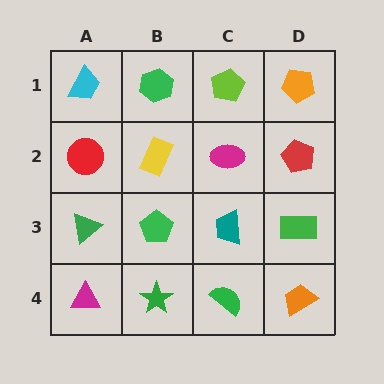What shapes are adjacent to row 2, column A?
A cyan trapezoid (row 1, column A), a green triangle (row 3, column A), a yellow rectangle (row 2, column B).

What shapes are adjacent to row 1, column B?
A yellow rectangle (row 2, column B), a cyan trapezoid (row 1, column A), a lime pentagon (row 1, column C).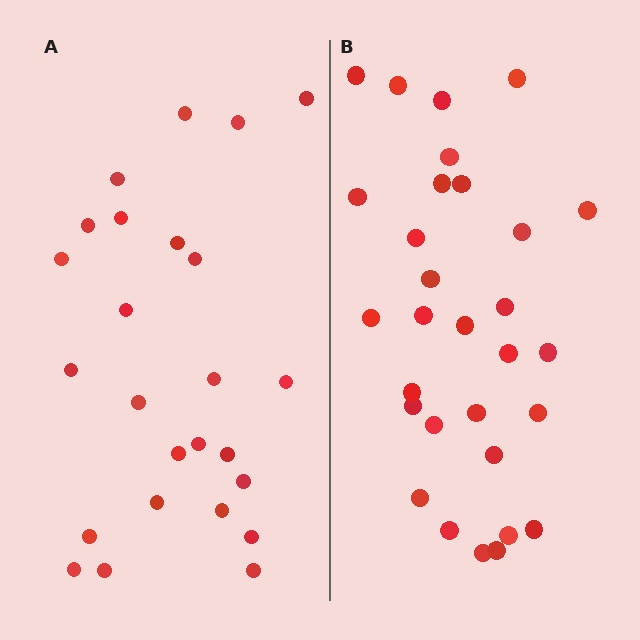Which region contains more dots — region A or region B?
Region B (the right region) has more dots.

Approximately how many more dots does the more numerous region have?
Region B has about 5 more dots than region A.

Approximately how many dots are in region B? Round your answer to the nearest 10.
About 30 dots.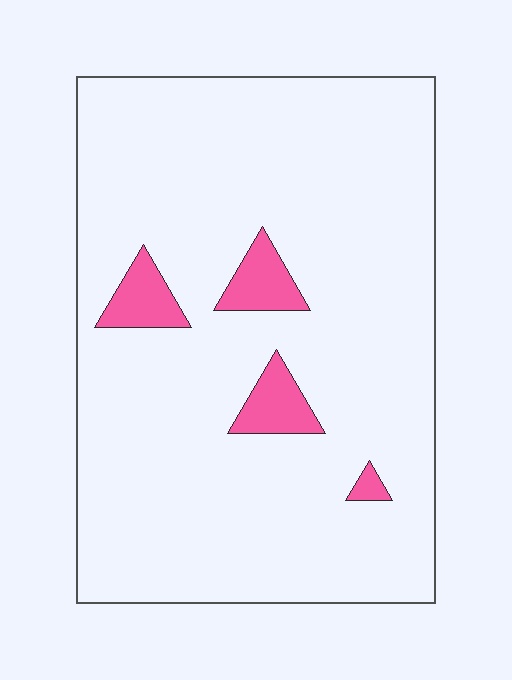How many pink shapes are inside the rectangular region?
4.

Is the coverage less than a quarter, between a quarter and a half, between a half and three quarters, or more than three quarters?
Less than a quarter.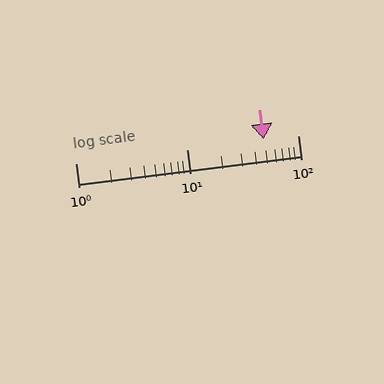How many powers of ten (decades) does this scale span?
The scale spans 2 decades, from 1 to 100.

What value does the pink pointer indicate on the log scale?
The pointer indicates approximately 49.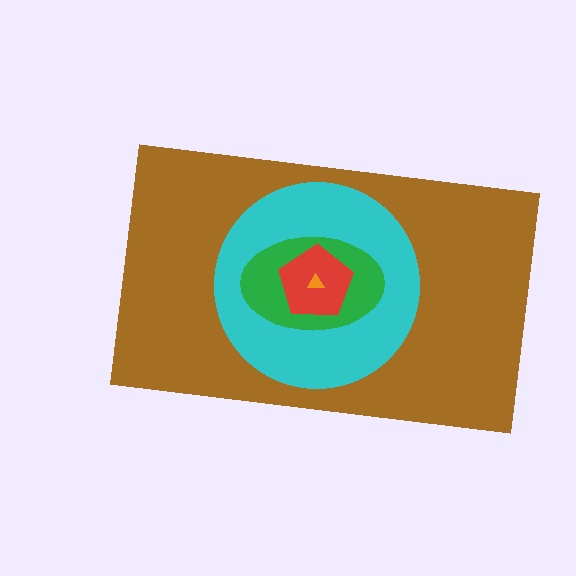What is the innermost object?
The orange triangle.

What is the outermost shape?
The brown rectangle.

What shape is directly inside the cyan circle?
The green ellipse.